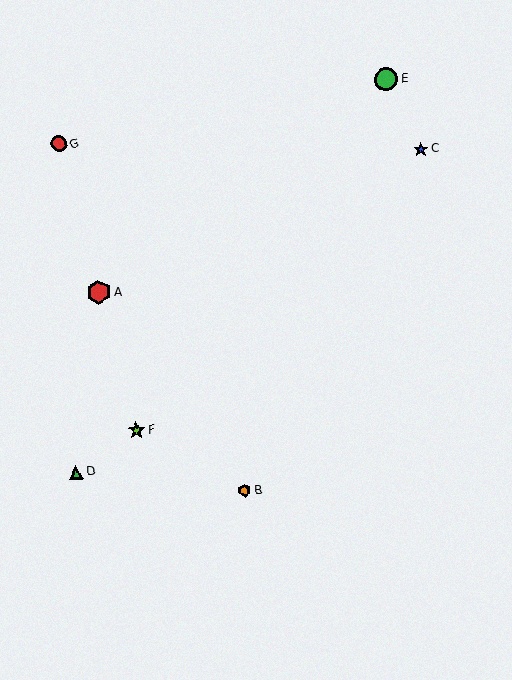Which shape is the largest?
The red hexagon (labeled A) is the largest.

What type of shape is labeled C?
Shape C is a blue star.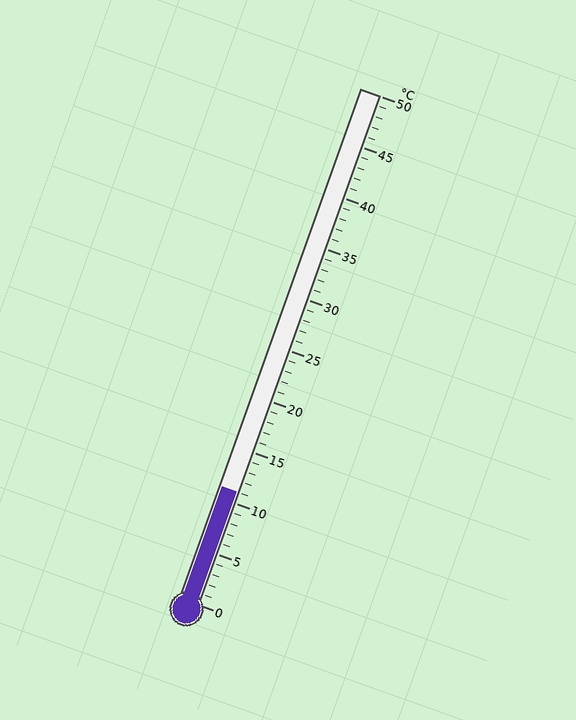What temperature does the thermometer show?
The thermometer shows approximately 11°C.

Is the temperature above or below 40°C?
The temperature is below 40°C.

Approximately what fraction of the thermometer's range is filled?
The thermometer is filled to approximately 20% of its range.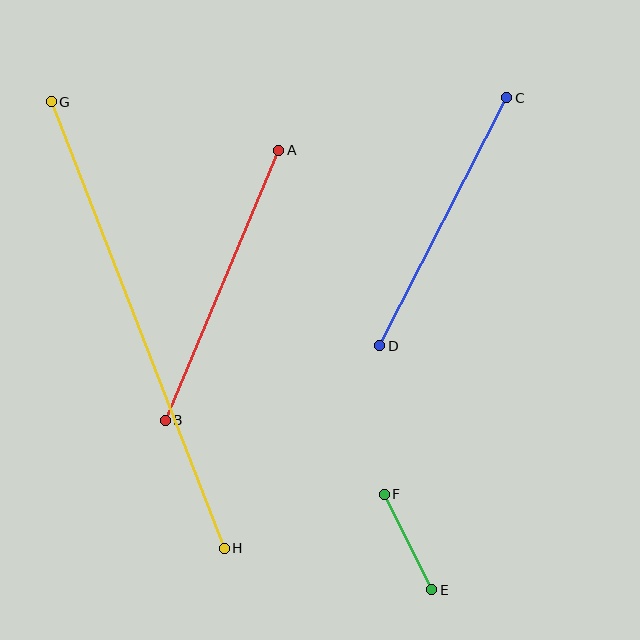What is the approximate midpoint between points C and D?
The midpoint is at approximately (443, 222) pixels.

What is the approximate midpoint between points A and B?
The midpoint is at approximately (222, 285) pixels.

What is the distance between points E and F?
The distance is approximately 106 pixels.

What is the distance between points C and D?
The distance is approximately 279 pixels.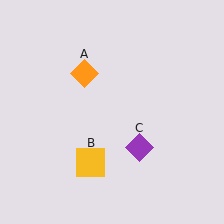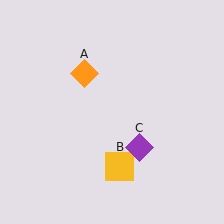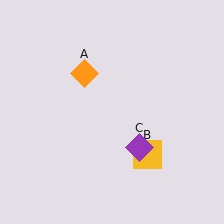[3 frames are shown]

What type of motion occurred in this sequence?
The yellow square (object B) rotated counterclockwise around the center of the scene.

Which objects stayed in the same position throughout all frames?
Orange diamond (object A) and purple diamond (object C) remained stationary.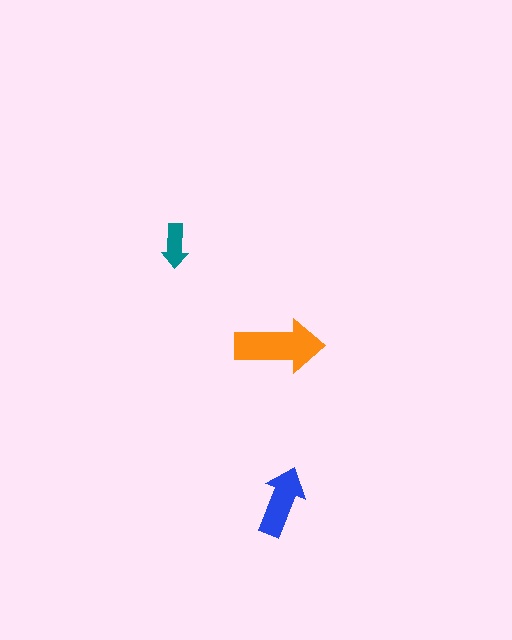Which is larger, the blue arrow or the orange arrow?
The orange one.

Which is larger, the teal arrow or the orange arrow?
The orange one.